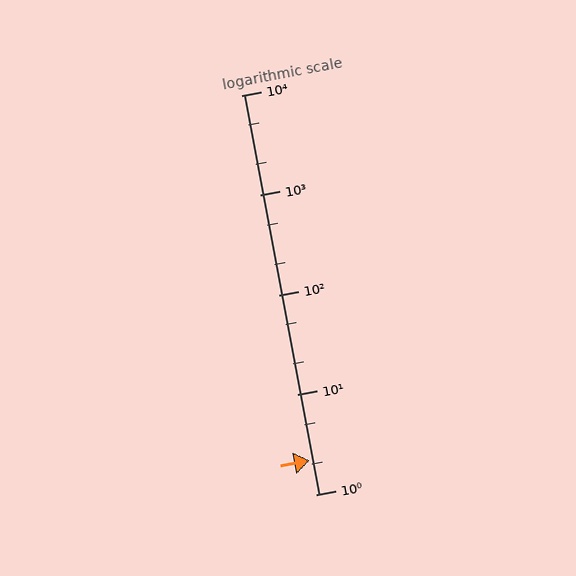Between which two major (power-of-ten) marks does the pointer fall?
The pointer is between 1 and 10.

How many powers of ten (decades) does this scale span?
The scale spans 4 decades, from 1 to 10000.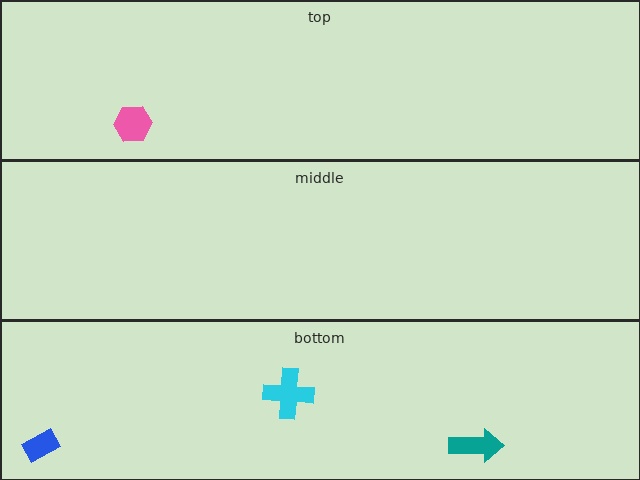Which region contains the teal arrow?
The bottom region.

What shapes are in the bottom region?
The cyan cross, the teal arrow, the blue rectangle.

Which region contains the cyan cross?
The bottom region.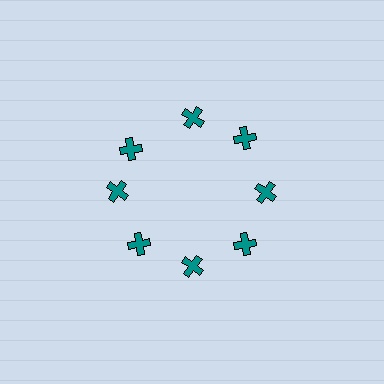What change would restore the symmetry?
The symmetry would be restored by rotating it back into even spacing with its neighbors so that all 8 crosses sit at equal angles and equal distance from the center.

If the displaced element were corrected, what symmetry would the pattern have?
It would have 8-fold rotational symmetry — the pattern would map onto itself every 45 degrees.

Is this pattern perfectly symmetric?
No. The 8 teal crosses are arranged in a ring, but one element near the 10 o'clock position is rotated out of alignment along the ring, breaking the 8-fold rotational symmetry.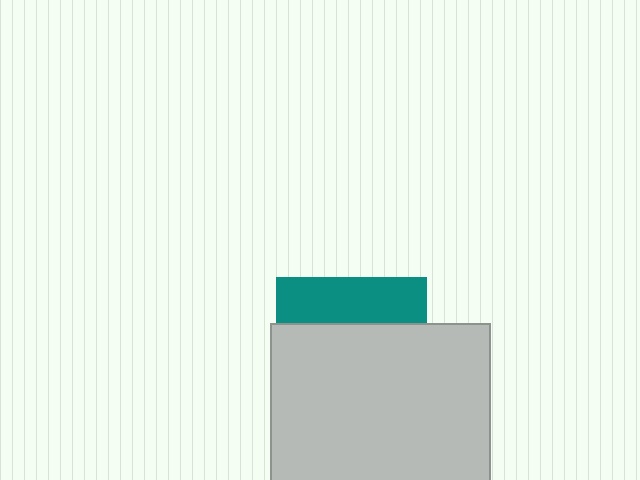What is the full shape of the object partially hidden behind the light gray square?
The partially hidden object is a teal square.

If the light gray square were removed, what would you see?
You would see the complete teal square.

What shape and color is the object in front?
The object in front is a light gray square.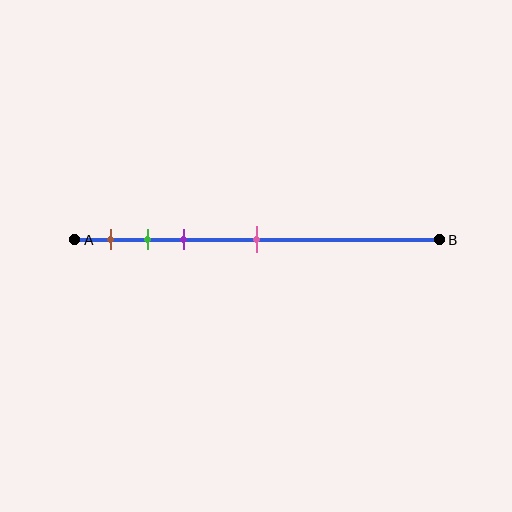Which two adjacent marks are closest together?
The green and purple marks are the closest adjacent pair.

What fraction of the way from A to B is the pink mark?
The pink mark is approximately 50% (0.5) of the way from A to B.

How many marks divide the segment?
There are 4 marks dividing the segment.